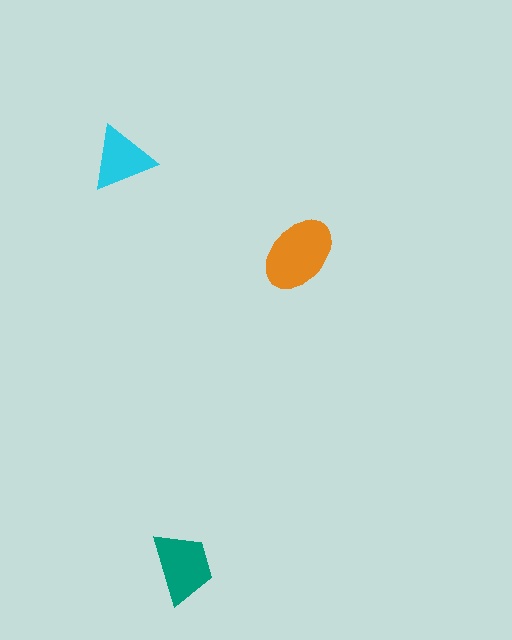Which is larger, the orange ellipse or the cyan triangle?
The orange ellipse.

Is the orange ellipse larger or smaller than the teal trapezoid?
Larger.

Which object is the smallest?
The cyan triangle.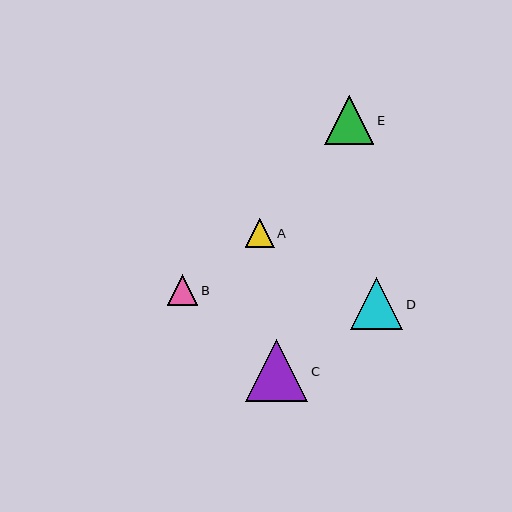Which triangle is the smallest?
Triangle A is the smallest with a size of approximately 29 pixels.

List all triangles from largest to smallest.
From largest to smallest: C, D, E, B, A.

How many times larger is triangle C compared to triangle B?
Triangle C is approximately 2.1 times the size of triangle B.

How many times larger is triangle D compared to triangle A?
Triangle D is approximately 1.8 times the size of triangle A.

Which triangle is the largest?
Triangle C is the largest with a size of approximately 62 pixels.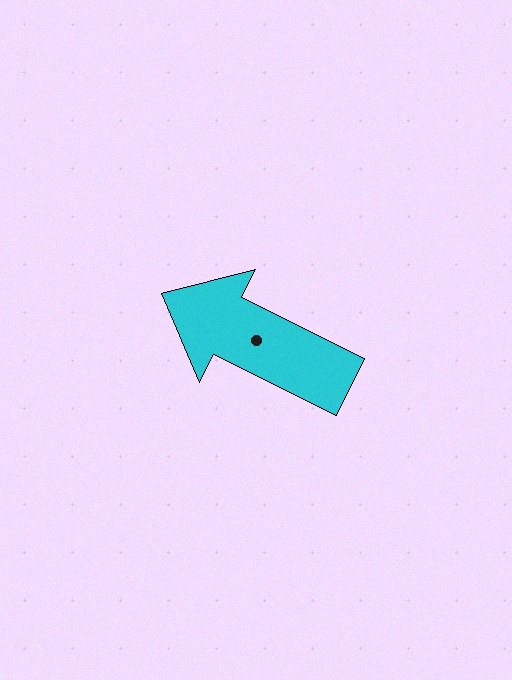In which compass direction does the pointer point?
Northwest.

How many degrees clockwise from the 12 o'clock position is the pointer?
Approximately 296 degrees.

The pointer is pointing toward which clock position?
Roughly 10 o'clock.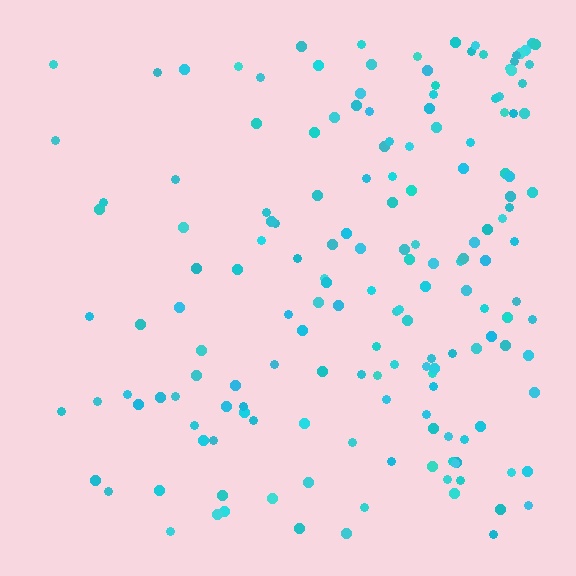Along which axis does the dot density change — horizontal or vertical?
Horizontal.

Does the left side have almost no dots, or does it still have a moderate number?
Still a moderate number, just noticeably fewer than the right.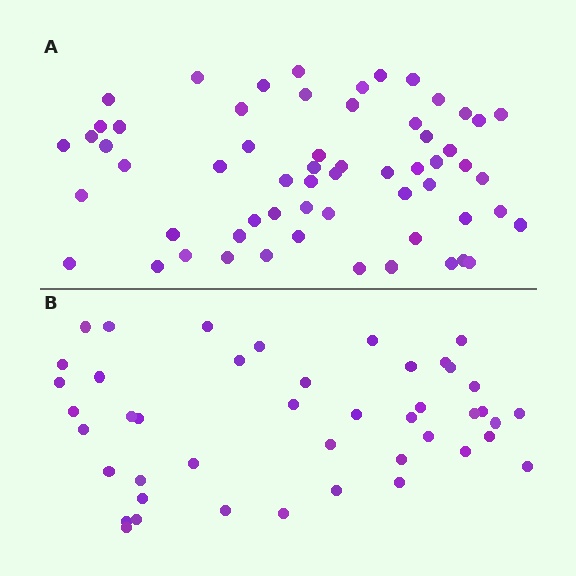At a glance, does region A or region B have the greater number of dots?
Region A (the top region) has more dots.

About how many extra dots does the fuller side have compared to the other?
Region A has approximately 15 more dots than region B.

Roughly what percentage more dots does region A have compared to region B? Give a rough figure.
About 35% more.